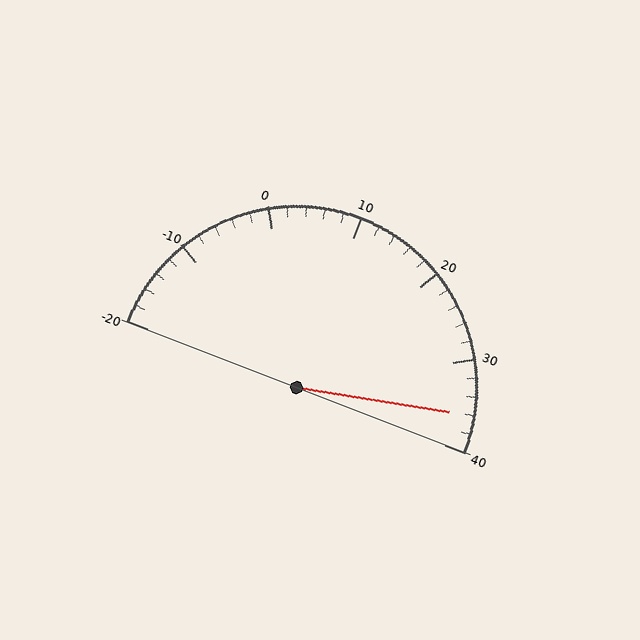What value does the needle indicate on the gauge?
The needle indicates approximately 36.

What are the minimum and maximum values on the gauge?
The gauge ranges from -20 to 40.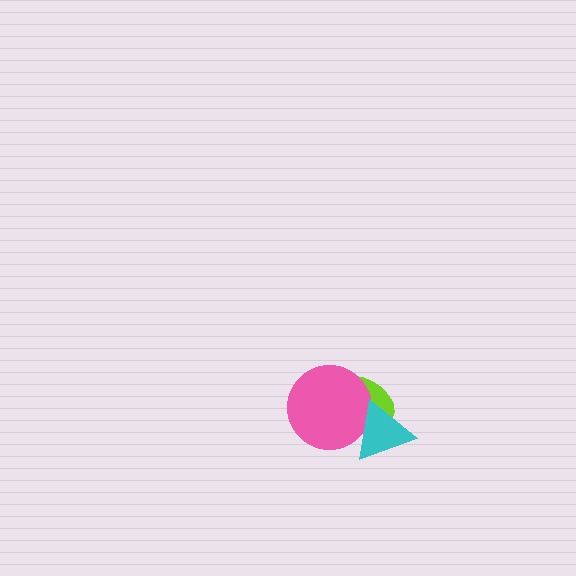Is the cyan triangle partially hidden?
No, no other shape covers it.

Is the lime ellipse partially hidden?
Yes, it is partially covered by another shape.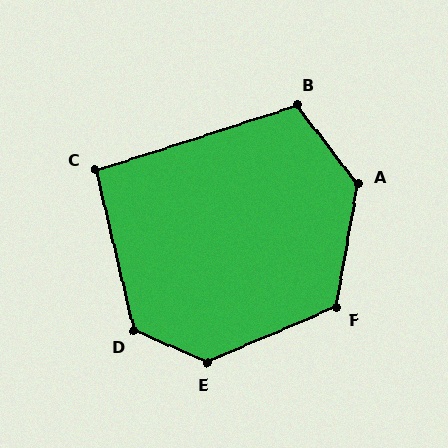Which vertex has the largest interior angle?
E, at approximately 133 degrees.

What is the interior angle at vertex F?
Approximately 123 degrees (obtuse).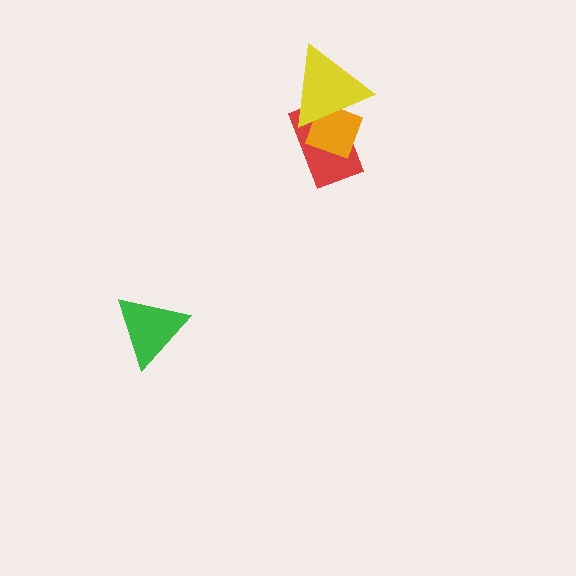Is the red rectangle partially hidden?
Yes, it is partially covered by another shape.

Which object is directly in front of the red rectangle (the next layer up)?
The orange diamond is directly in front of the red rectangle.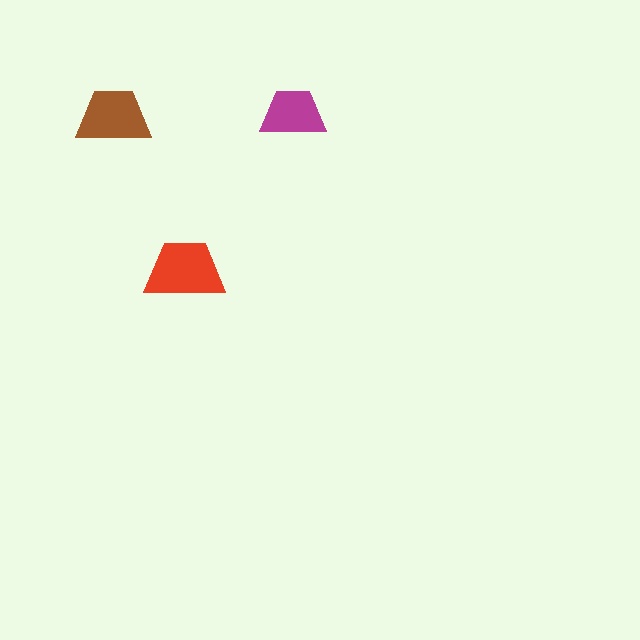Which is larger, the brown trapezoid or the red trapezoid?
The red one.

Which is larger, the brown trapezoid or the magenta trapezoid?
The brown one.